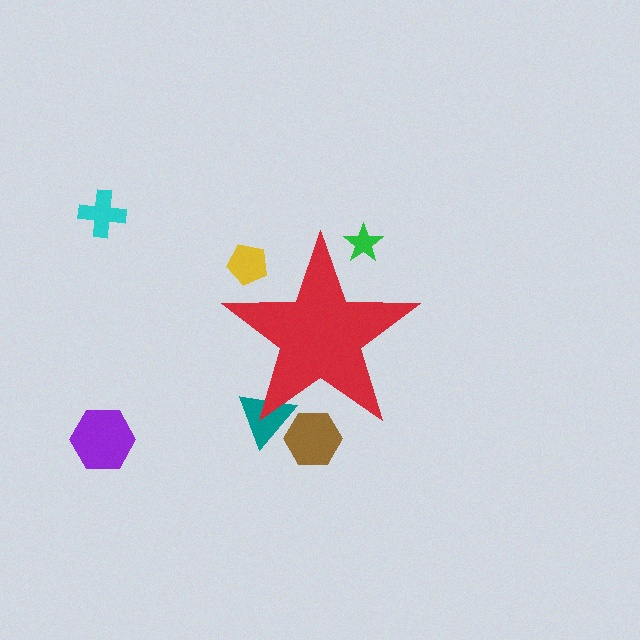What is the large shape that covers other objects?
A red star.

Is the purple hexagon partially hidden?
No, the purple hexagon is fully visible.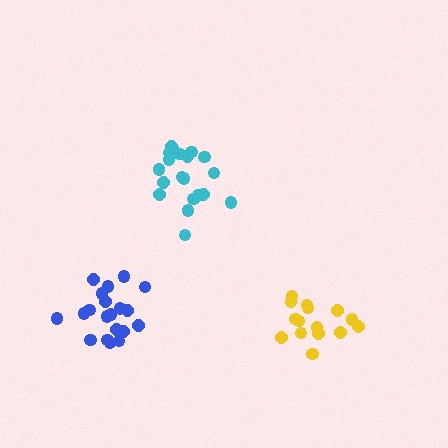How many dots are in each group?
Group 1: 20 dots, Group 2: 20 dots, Group 3: 15 dots (55 total).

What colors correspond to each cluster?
The clusters are colored: blue, cyan, yellow.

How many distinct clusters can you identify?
There are 3 distinct clusters.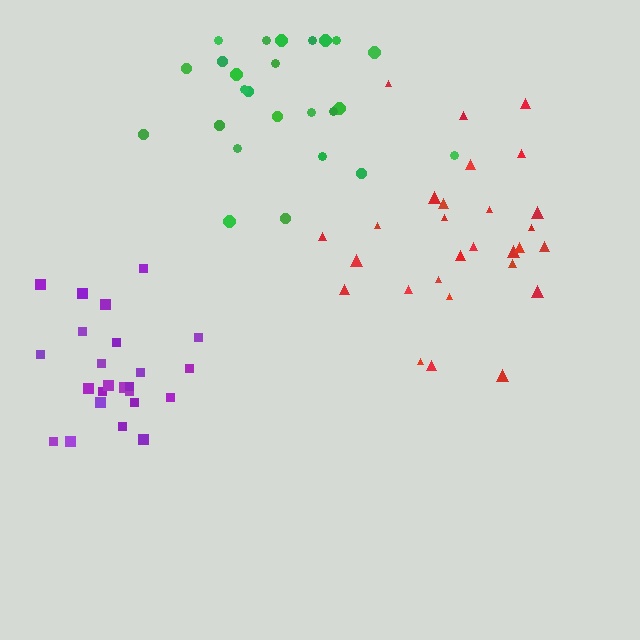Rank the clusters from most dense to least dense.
purple, red, green.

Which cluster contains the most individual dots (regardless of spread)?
Red (28).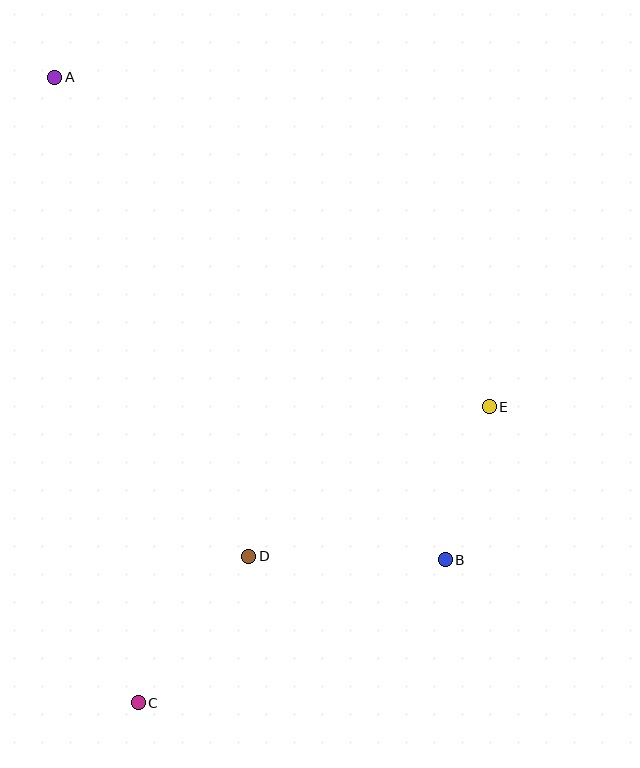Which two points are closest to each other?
Points B and E are closest to each other.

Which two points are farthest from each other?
Points A and C are farthest from each other.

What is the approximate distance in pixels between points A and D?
The distance between A and D is approximately 517 pixels.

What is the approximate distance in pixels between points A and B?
The distance between A and B is approximately 621 pixels.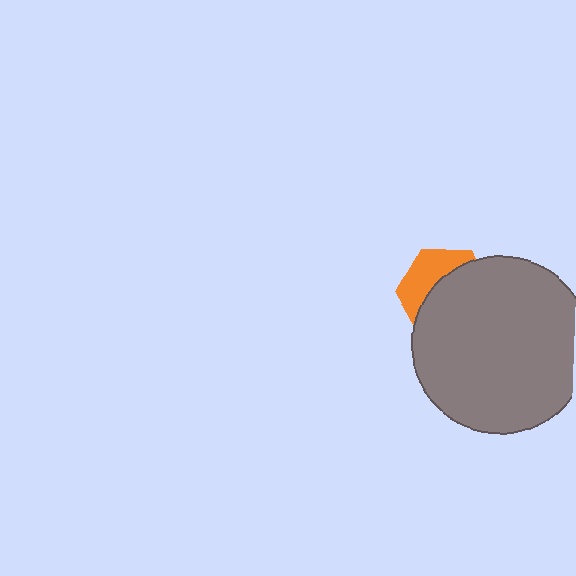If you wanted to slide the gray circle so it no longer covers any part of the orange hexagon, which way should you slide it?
Slide it toward the lower-right — that is the most direct way to separate the two shapes.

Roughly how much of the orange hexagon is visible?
A small part of it is visible (roughly 37%).